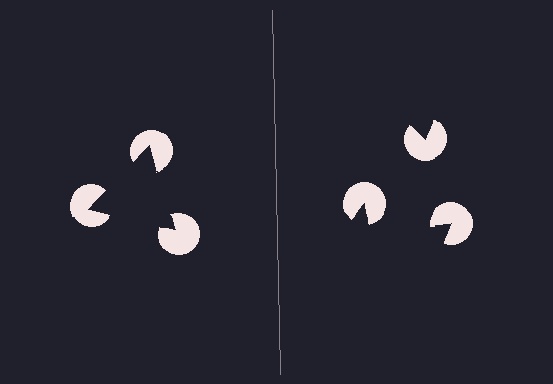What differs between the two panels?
The pac-man discs are positioned identically on both sides; only the wedge orientations differ. On the left they align to a triangle; on the right they are misaligned.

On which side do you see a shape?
An illusory triangle appears on the left side. On the right side the wedge cuts are rotated, so no coherent shape forms.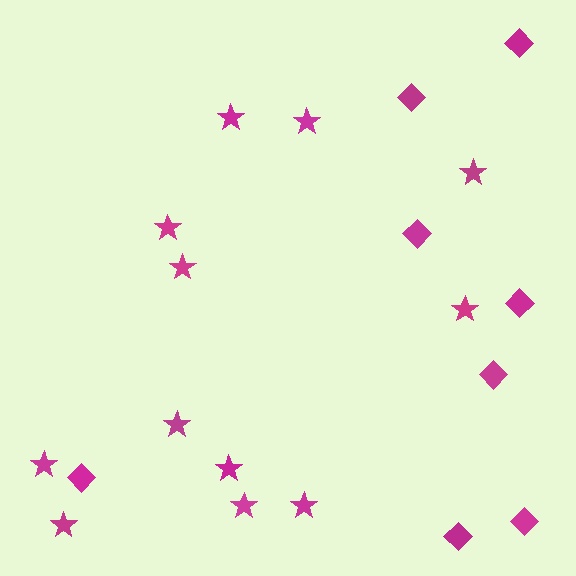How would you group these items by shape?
There are 2 groups: one group of diamonds (8) and one group of stars (12).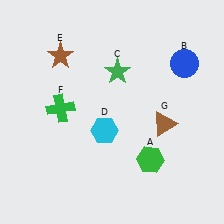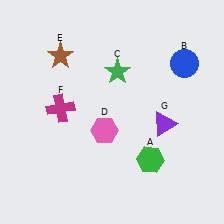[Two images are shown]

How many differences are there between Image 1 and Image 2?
There are 3 differences between the two images.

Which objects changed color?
D changed from cyan to pink. F changed from green to magenta. G changed from brown to purple.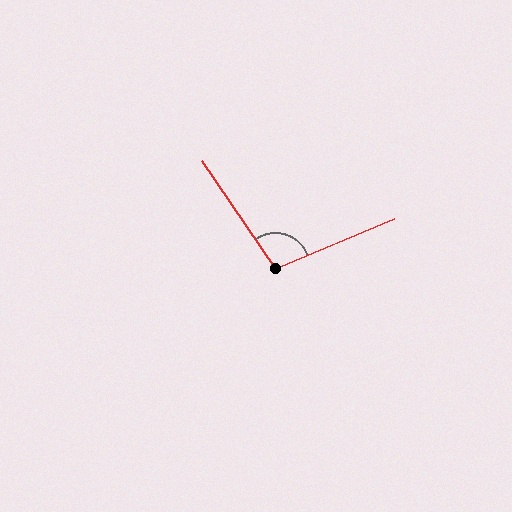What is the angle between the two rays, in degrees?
Approximately 102 degrees.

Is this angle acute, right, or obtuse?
It is obtuse.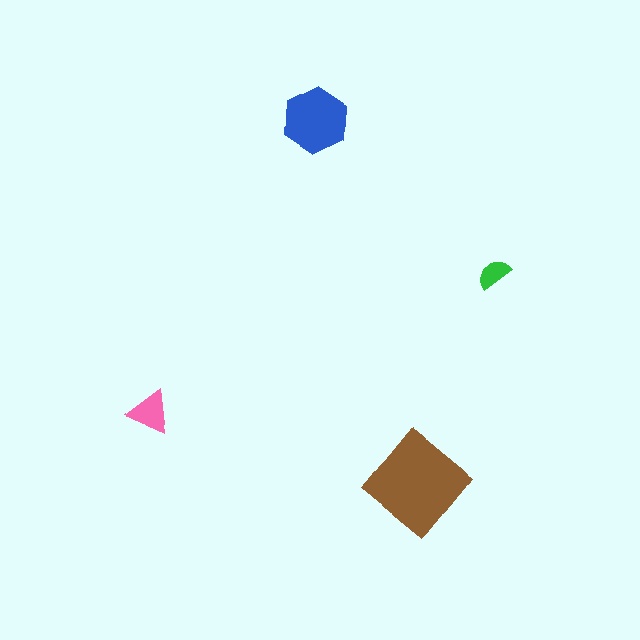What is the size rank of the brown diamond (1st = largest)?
1st.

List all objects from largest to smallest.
The brown diamond, the blue hexagon, the pink triangle, the green semicircle.